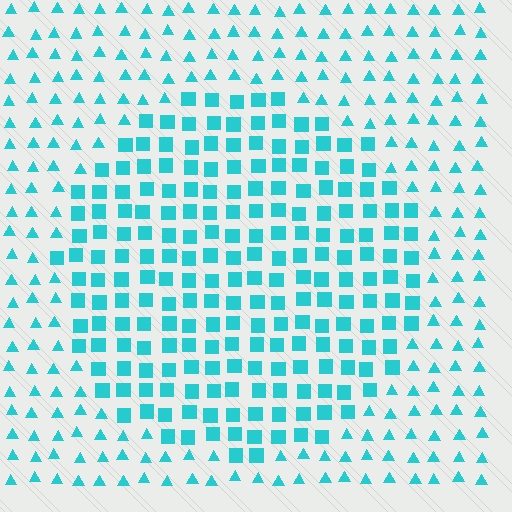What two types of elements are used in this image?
The image uses squares inside the circle region and triangles outside it.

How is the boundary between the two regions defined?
The boundary is defined by a change in element shape: squares inside vs. triangles outside. All elements share the same color and spacing.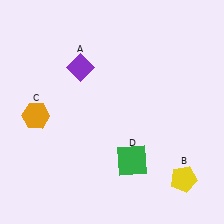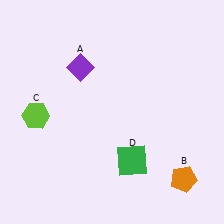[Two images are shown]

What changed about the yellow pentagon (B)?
In Image 1, B is yellow. In Image 2, it changed to orange.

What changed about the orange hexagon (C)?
In Image 1, C is orange. In Image 2, it changed to lime.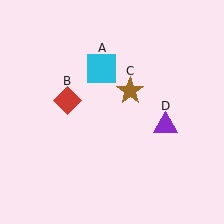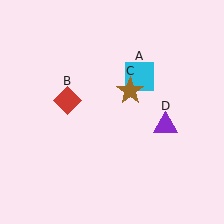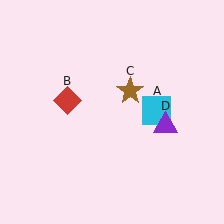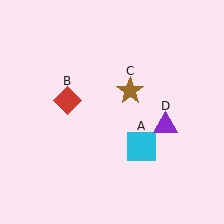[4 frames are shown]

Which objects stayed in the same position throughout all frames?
Red diamond (object B) and brown star (object C) and purple triangle (object D) remained stationary.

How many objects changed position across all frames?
1 object changed position: cyan square (object A).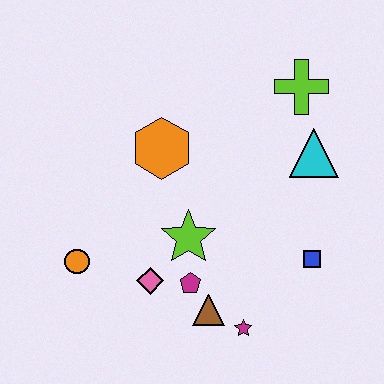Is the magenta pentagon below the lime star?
Yes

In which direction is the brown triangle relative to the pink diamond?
The brown triangle is to the right of the pink diamond.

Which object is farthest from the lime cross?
The orange circle is farthest from the lime cross.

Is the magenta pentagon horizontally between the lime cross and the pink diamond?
Yes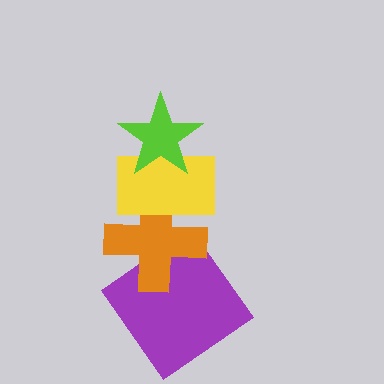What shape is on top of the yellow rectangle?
The lime star is on top of the yellow rectangle.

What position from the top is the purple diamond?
The purple diamond is 4th from the top.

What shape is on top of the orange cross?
The yellow rectangle is on top of the orange cross.